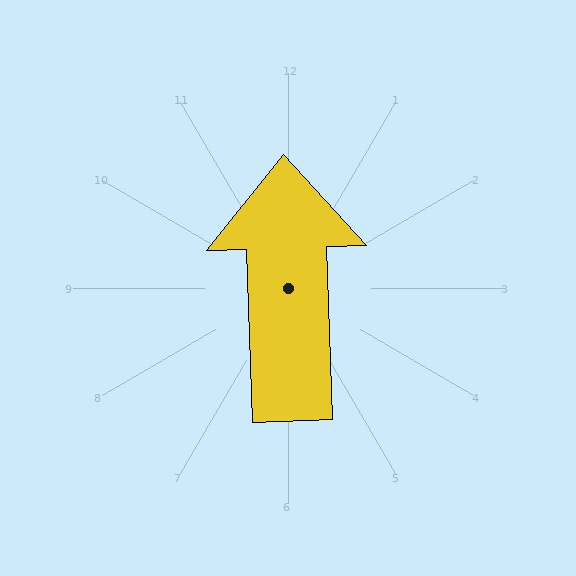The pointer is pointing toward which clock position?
Roughly 12 o'clock.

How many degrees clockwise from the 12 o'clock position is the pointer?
Approximately 358 degrees.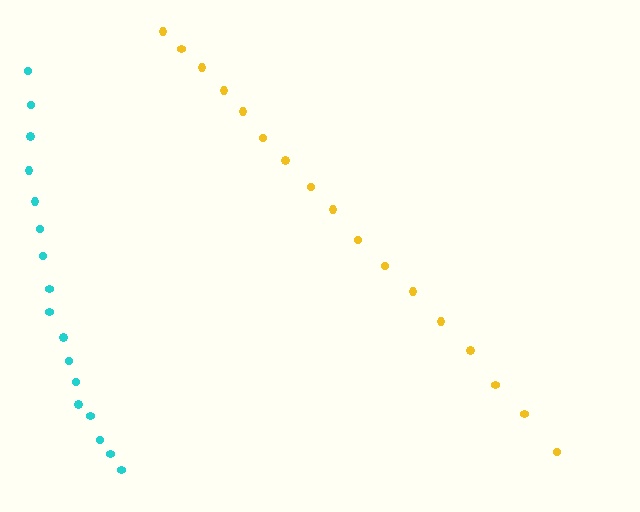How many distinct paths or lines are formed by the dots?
There are 2 distinct paths.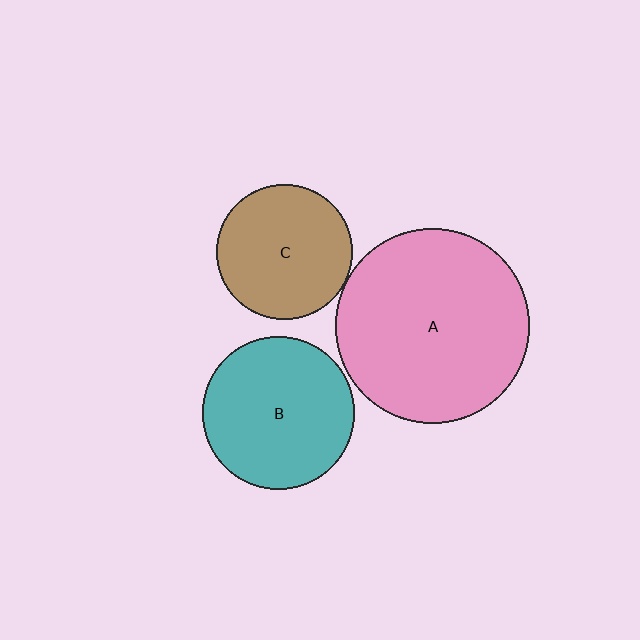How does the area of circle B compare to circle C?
Approximately 1.3 times.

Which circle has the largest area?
Circle A (pink).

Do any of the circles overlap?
No, none of the circles overlap.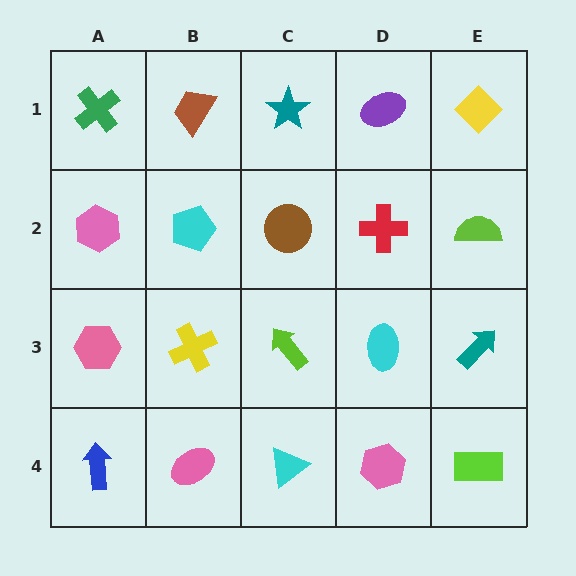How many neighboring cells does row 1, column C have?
3.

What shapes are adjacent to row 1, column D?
A red cross (row 2, column D), a teal star (row 1, column C), a yellow diamond (row 1, column E).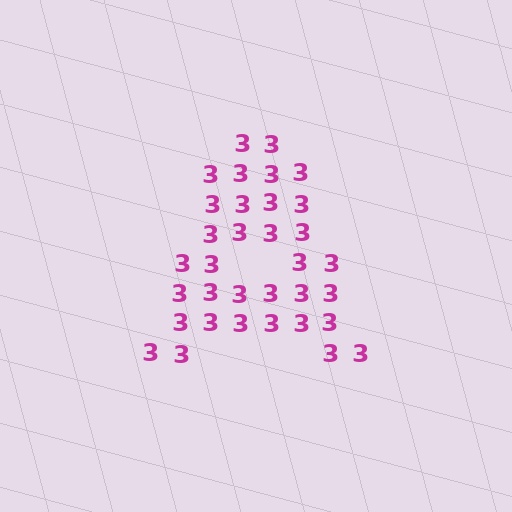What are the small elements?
The small elements are digit 3's.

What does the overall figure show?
The overall figure shows the letter A.